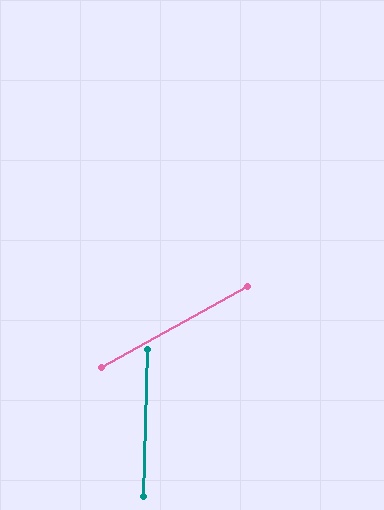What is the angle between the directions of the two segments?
Approximately 59 degrees.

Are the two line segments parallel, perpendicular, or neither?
Neither parallel nor perpendicular — they differ by about 59°.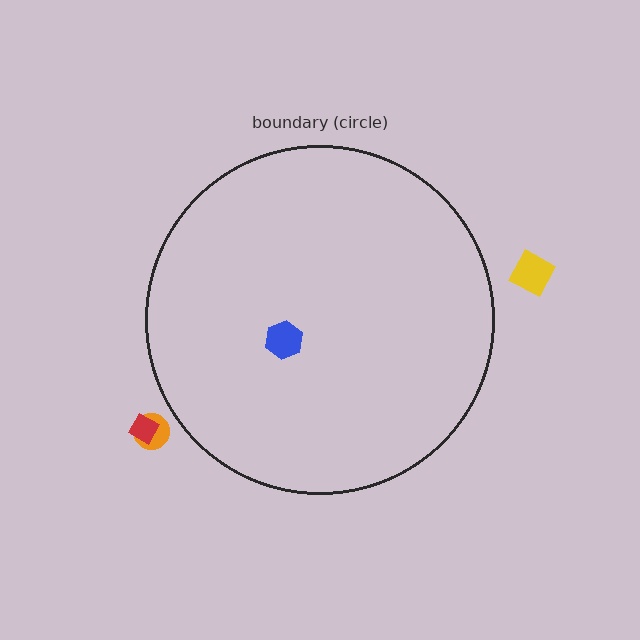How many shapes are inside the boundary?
1 inside, 3 outside.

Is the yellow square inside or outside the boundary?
Outside.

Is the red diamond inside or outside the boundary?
Outside.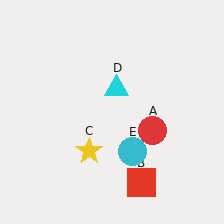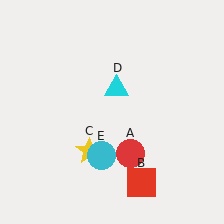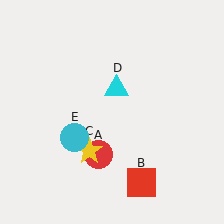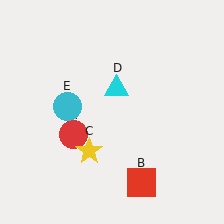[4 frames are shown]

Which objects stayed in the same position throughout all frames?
Red square (object B) and yellow star (object C) and cyan triangle (object D) remained stationary.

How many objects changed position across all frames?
2 objects changed position: red circle (object A), cyan circle (object E).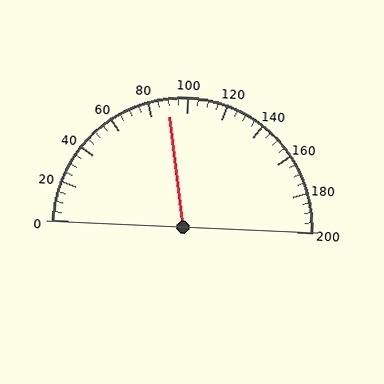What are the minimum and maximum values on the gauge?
The gauge ranges from 0 to 200.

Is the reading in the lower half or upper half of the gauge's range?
The reading is in the lower half of the range (0 to 200).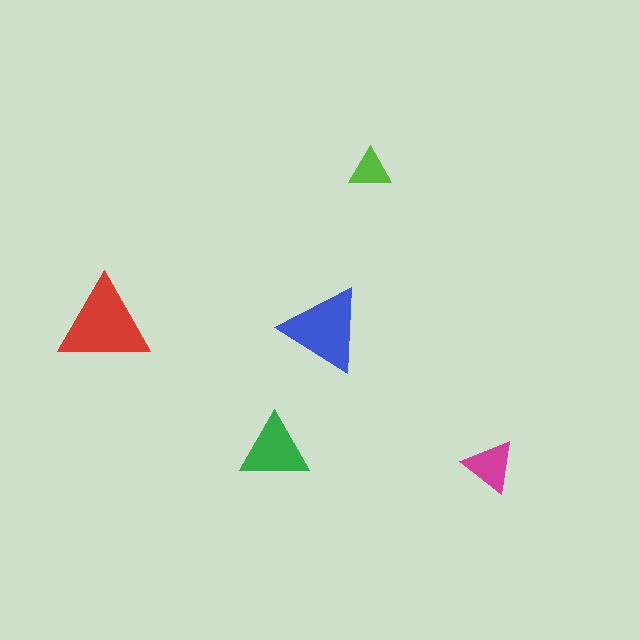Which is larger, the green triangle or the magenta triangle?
The green one.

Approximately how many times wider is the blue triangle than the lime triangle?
About 2 times wider.